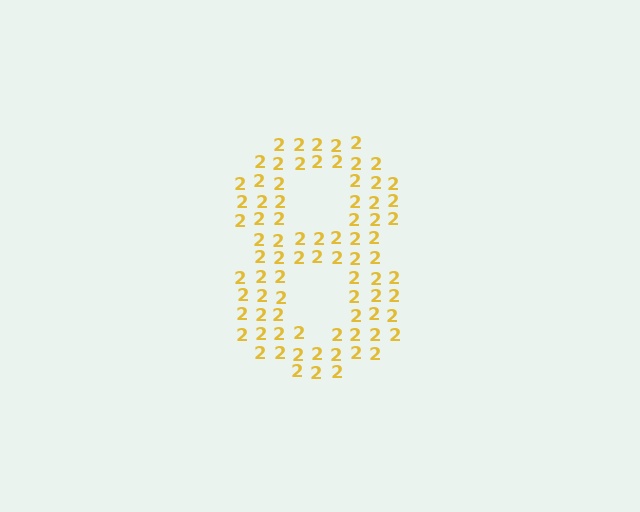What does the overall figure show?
The overall figure shows the digit 8.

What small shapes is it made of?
It is made of small digit 2's.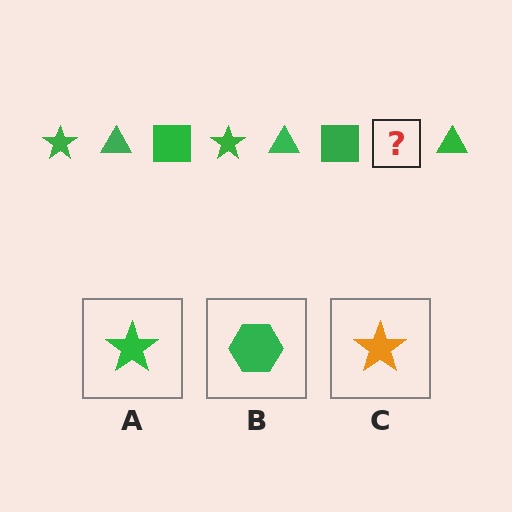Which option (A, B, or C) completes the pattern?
A.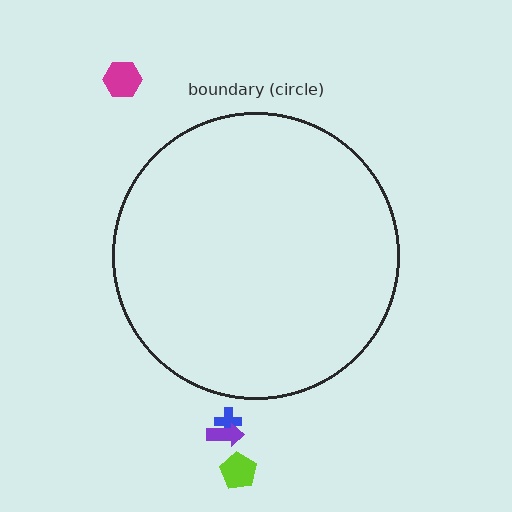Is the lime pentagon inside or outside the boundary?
Outside.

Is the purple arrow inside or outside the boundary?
Outside.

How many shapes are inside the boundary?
0 inside, 4 outside.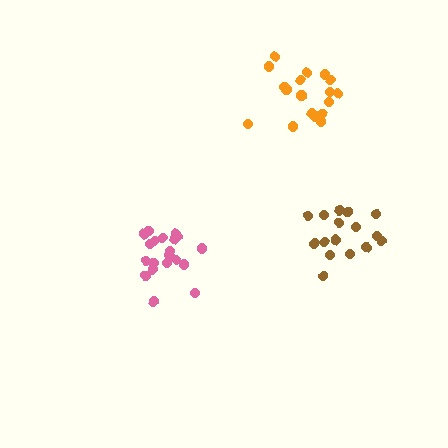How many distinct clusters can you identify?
There are 3 distinct clusters.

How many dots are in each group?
Group 1: 19 dots, Group 2: 20 dots, Group 3: 16 dots (55 total).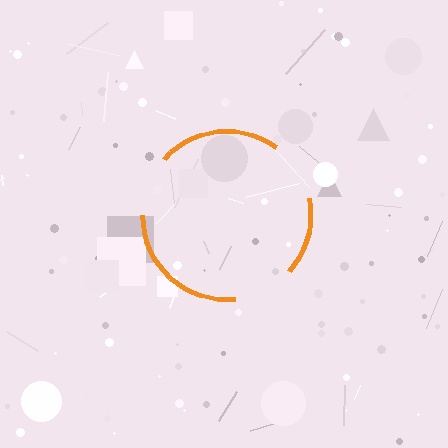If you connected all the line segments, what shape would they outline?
They would outline a circle.